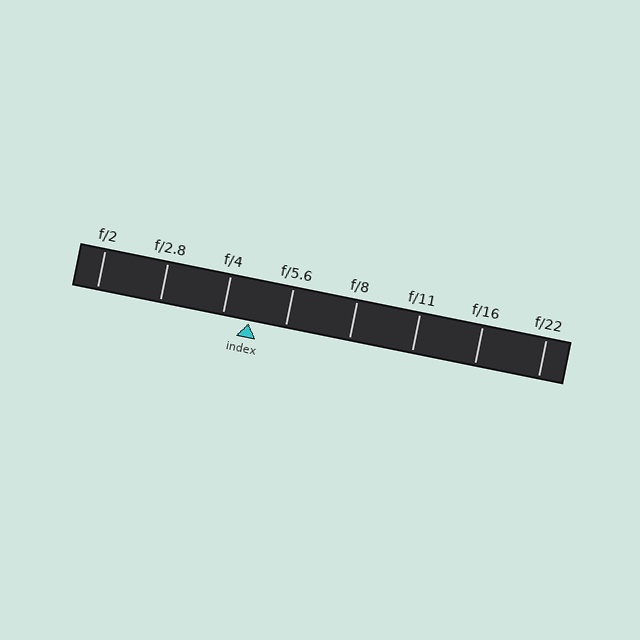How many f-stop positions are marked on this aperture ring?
There are 8 f-stop positions marked.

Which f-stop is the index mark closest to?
The index mark is closest to f/4.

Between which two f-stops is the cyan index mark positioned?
The index mark is between f/4 and f/5.6.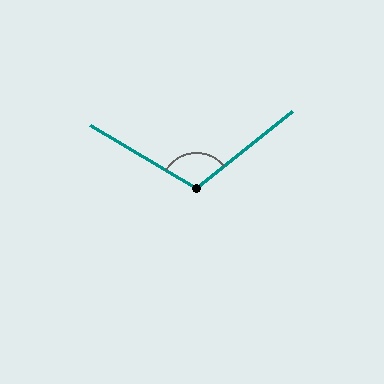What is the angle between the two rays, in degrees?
Approximately 111 degrees.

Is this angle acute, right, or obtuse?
It is obtuse.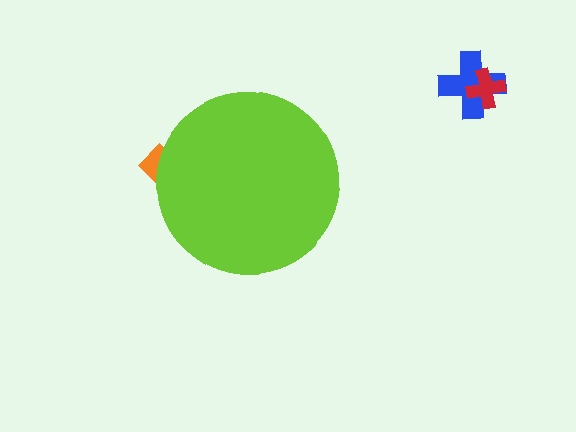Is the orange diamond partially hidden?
Yes, the orange diamond is partially hidden behind the lime circle.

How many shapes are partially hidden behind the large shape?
1 shape is partially hidden.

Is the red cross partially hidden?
No, the red cross is fully visible.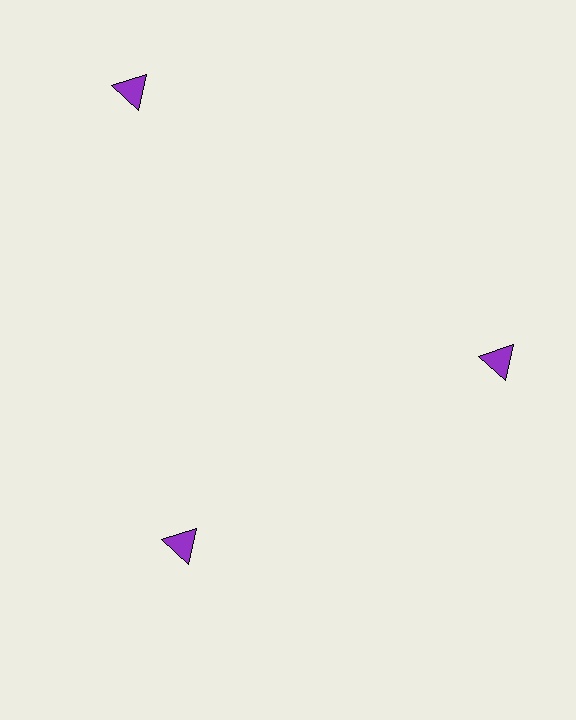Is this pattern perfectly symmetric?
No. The 3 purple triangles are arranged in a ring, but one element near the 11 o'clock position is pushed outward from the center, breaking the 3-fold rotational symmetry.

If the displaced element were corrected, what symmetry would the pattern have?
It would have 3-fold rotational symmetry — the pattern would map onto itself every 120 degrees.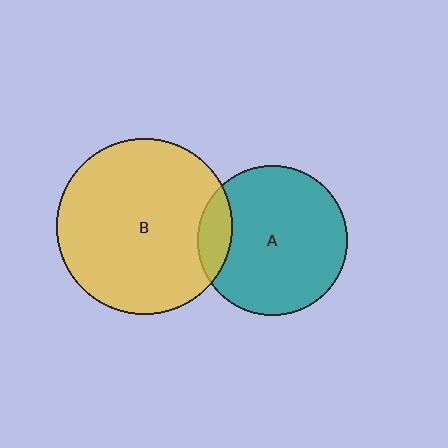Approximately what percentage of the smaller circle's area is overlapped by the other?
Approximately 15%.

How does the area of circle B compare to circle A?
Approximately 1.4 times.